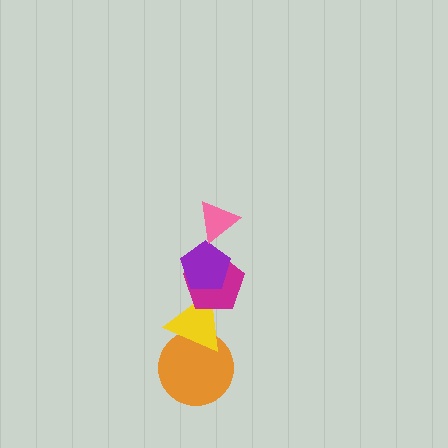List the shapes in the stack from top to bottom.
From top to bottom: the pink triangle, the purple pentagon, the magenta pentagon, the yellow triangle, the orange circle.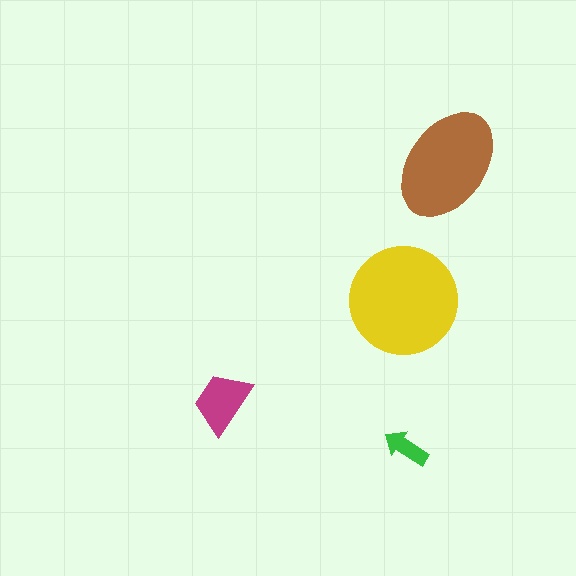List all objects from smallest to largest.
The green arrow, the magenta trapezoid, the brown ellipse, the yellow circle.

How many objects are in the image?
There are 4 objects in the image.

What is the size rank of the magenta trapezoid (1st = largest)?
3rd.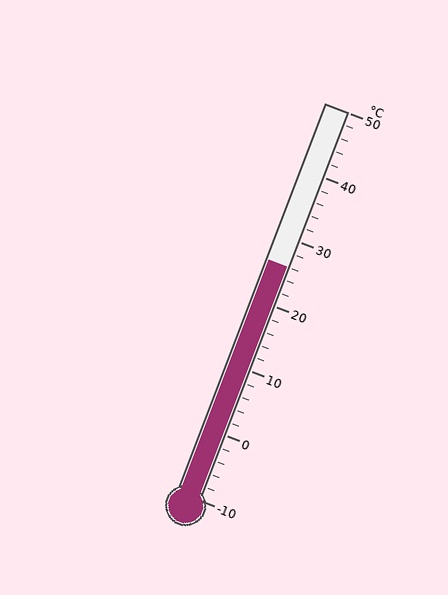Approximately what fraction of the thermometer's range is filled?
The thermometer is filled to approximately 60% of its range.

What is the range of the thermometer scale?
The thermometer scale ranges from -10°C to 50°C.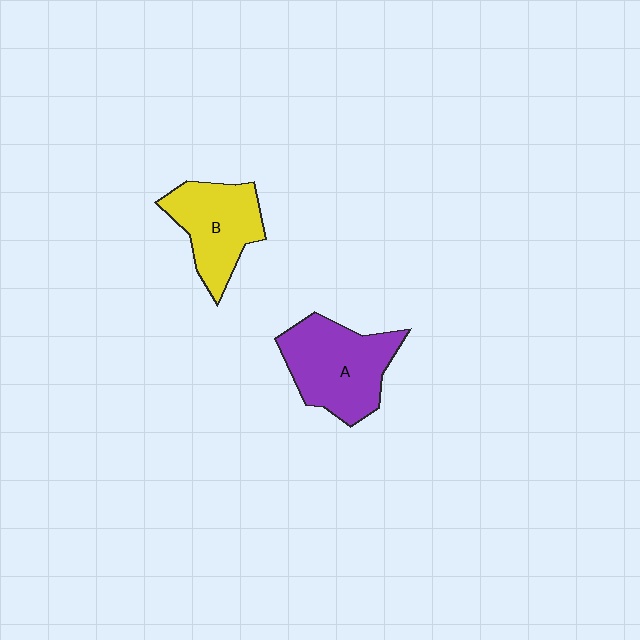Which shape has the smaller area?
Shape B (yellow).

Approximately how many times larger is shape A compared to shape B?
Approximately 1.2 times.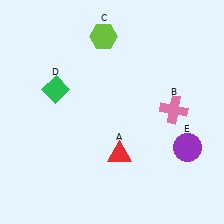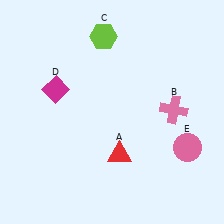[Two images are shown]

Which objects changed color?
D changed from green to magenta. E changed from purple to pink.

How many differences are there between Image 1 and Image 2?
There are 2 differences between the two images.